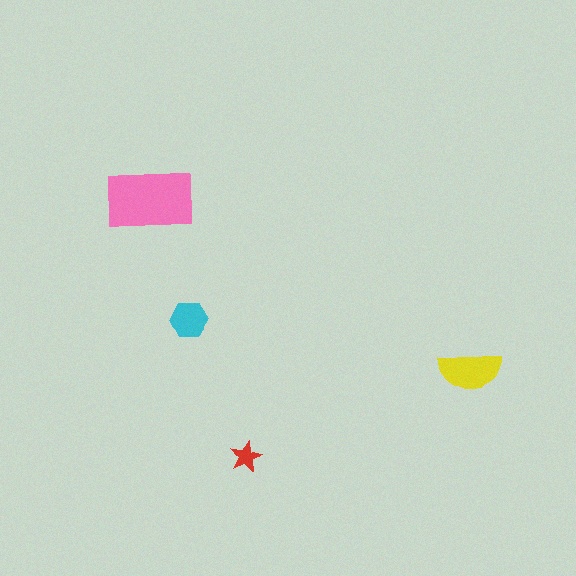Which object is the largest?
The pink rectangle.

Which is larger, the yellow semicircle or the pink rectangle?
The pink rectangle.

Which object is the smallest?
The red star.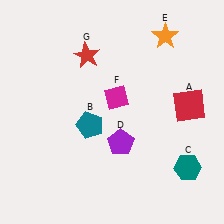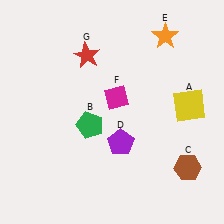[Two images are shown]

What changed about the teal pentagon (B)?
In Image 1, B is teal. In Image 2, it changed to green.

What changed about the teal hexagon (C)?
In Image 1, C is teal. In Image 2, it changed to brown.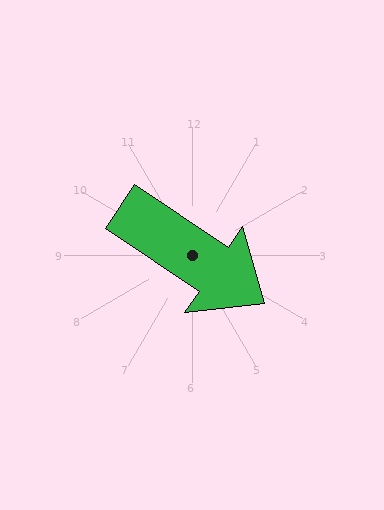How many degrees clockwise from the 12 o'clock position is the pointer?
Approximately 124 degrees.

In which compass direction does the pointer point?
Southeast.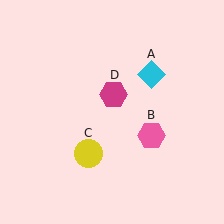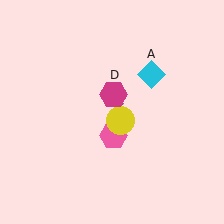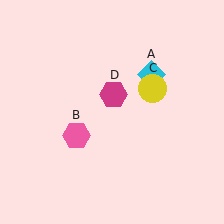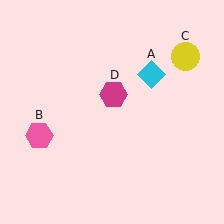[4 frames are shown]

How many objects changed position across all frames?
2 objects changed position: pink hexagon (object B), yellow circle (object C).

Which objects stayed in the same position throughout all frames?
Cyan diamond (object A) and magenta hexagon (object D) remained stationary.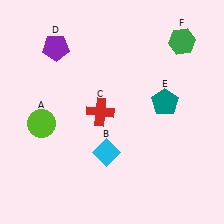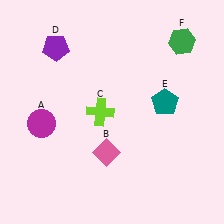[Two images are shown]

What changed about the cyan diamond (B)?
In Image 1, B is cyan. In Image 2, it changed to pink.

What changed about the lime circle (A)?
In Image 1, A is lime. In Image 2, it changed to magenta.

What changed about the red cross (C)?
In Image 1, C is red. In Image 2, it changed to lime.